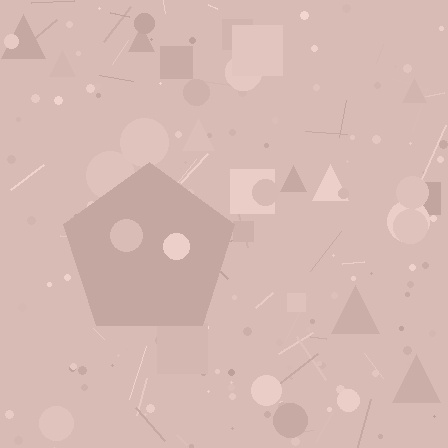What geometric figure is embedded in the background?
A pentagon is embedded in the background.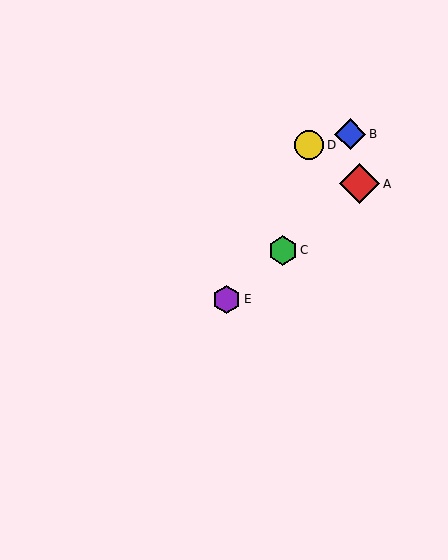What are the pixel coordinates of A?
Object A is at (360, 184).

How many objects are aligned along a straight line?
3 objects (A, C, E) are aligned along a straight line.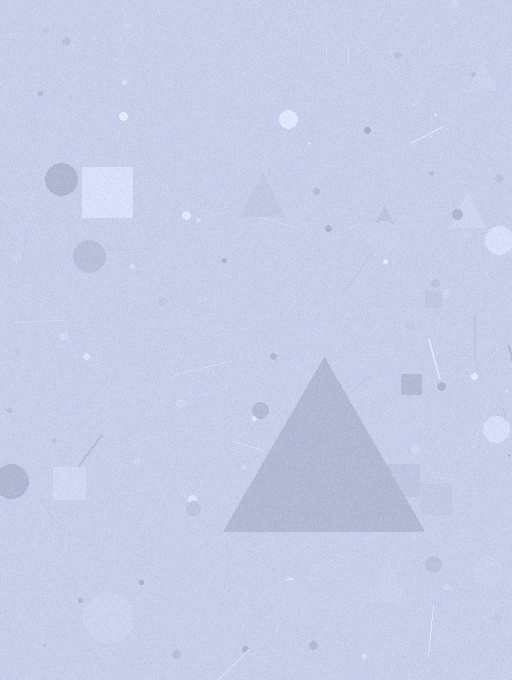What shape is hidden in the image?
A triangle is hidden in the image.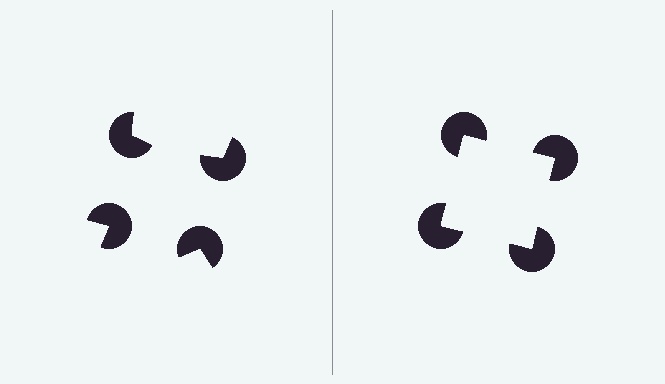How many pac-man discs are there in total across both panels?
8 — 4 on each side.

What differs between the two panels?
The pac-man discs are positioned identically on both sides; only the wedge orientations differ. On the right they align to a square; on the left they are misaligned.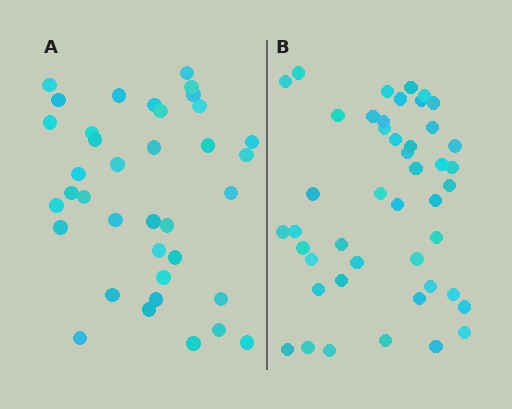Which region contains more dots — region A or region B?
Region B (the right region) has more dots.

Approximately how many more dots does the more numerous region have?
Region B has roughly 8 or so more dots than region A.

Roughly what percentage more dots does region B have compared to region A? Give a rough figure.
About 20% more.